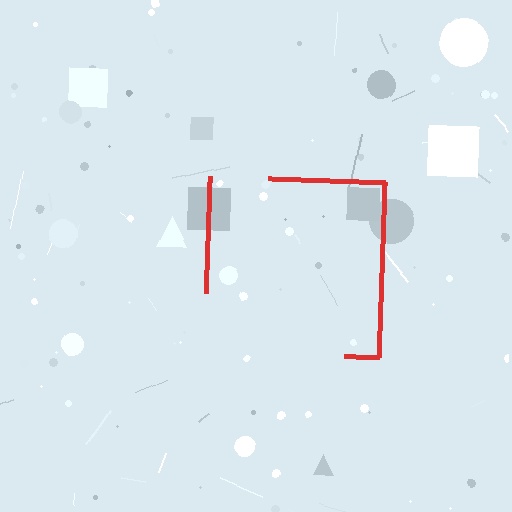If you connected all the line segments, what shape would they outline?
They would outline a square.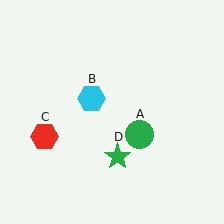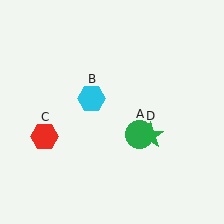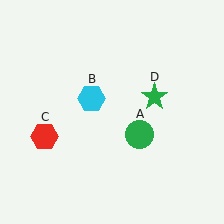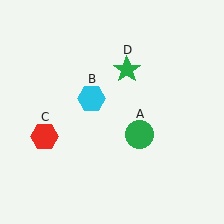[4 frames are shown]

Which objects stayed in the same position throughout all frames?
Green circle (object A) and cyan hexagon (object B) and red hexagon (object C) remained stationary.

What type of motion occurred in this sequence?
The green star (object D) rotated counterclockwise around the center of the scene.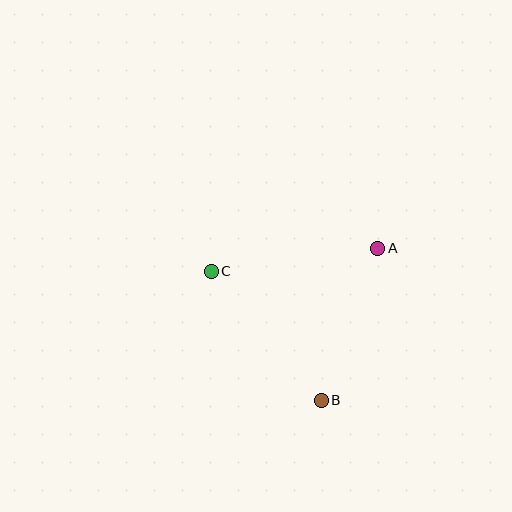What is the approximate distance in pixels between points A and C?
The distance between A and C is approximately 168 pixels.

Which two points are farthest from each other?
Points B and C are farthest from each other.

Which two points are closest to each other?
Points A and B are closest to each other.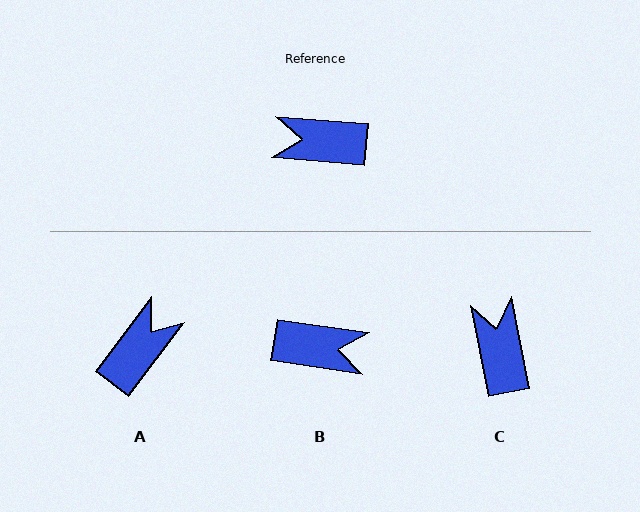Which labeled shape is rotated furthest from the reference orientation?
B, about 176 degrees away.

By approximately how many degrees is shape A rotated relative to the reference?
Approximately 122 degrees clockwise.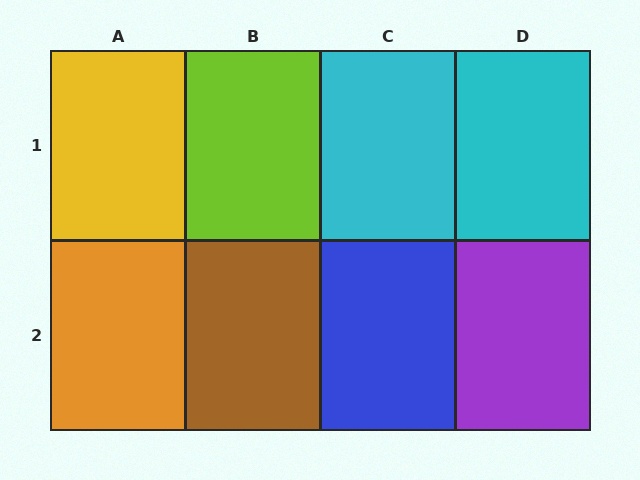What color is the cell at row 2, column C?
Blue.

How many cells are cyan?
2 cells are cyan.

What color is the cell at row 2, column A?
Orange.